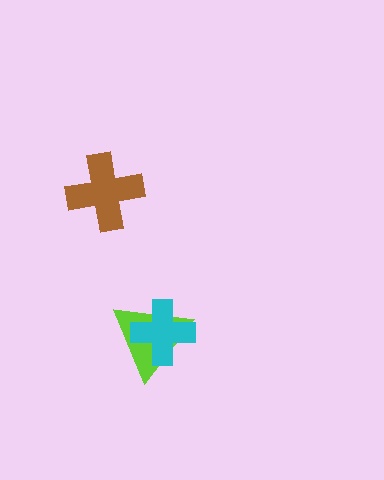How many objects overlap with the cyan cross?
1 object overlaps with the cyan cross.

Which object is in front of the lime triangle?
The cyan cross is in front of the lime triangle.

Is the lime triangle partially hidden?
Yes, it is partially covered by another shape.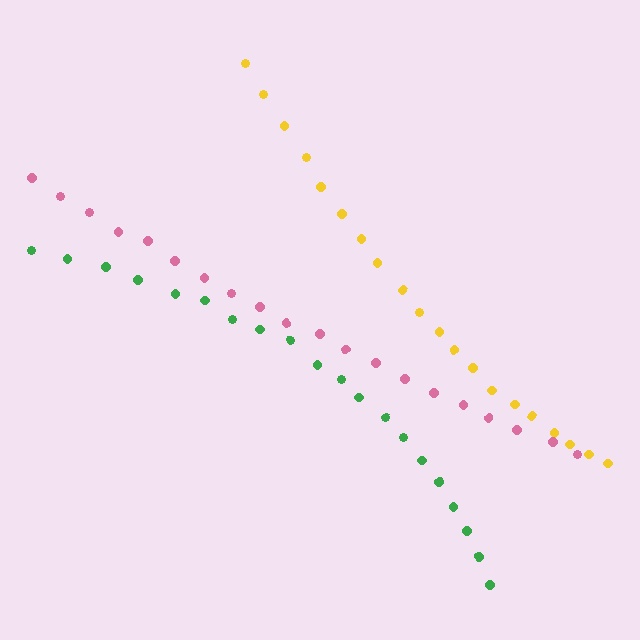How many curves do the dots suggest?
There are 3 distinct paths.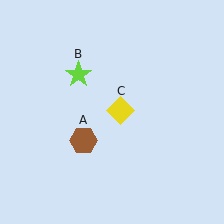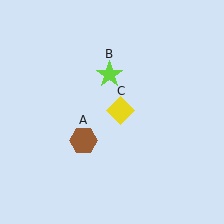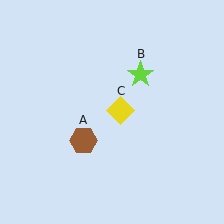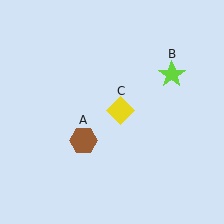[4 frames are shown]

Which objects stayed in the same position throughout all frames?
Brown hexagon (object A) and yellow diamond (object C) remained stationary.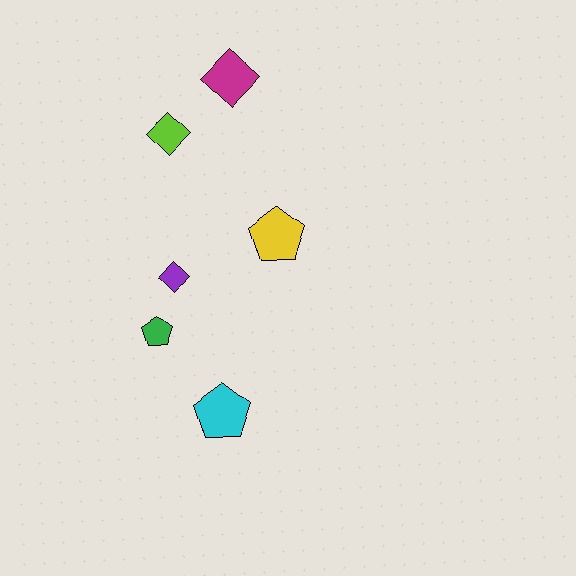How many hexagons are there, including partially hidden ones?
There are no hexagons.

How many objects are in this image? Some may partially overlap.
There are 6 objects.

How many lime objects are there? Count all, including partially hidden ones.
There is 1 lime object.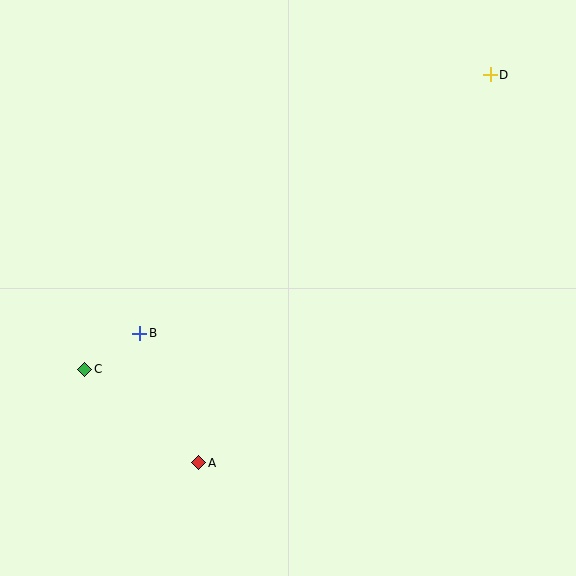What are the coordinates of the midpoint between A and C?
The midpoint between A and C is at (142, 416).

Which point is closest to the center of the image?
Point B at (140, 333) is closest to the center.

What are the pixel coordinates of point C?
Point C is at (85, 369).